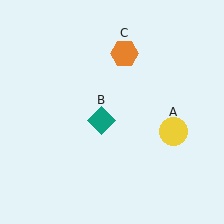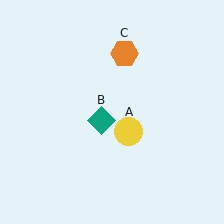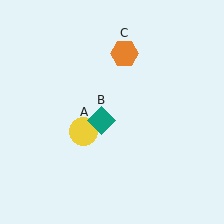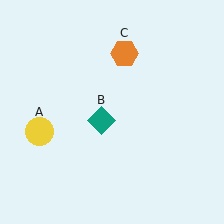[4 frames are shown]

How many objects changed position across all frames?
1 object changed position: yellow circle (object A).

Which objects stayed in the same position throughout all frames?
Teal diamond (object B) and orange hexagon (object C) remained stationary.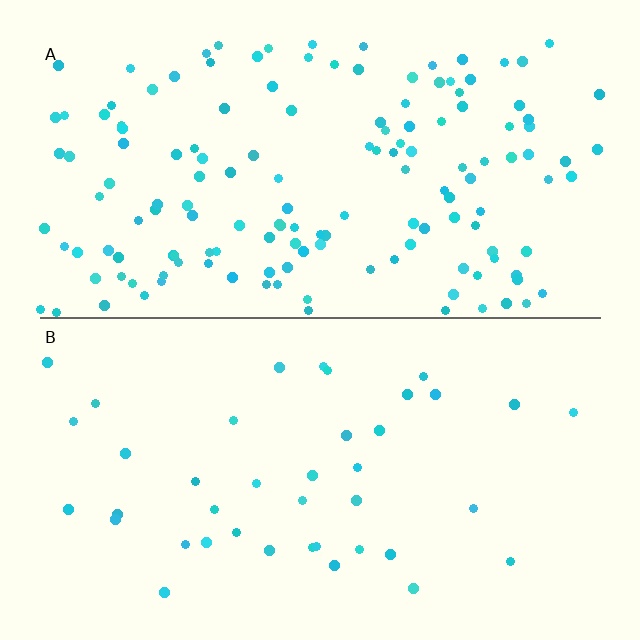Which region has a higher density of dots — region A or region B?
A (the top).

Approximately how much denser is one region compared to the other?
Approximately 3.7× — region A over region B.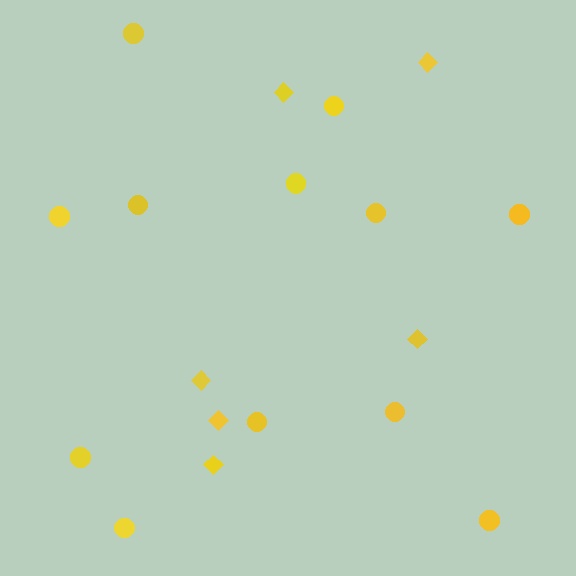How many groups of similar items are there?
There are 2 groups: one group of diamonds (6) and one group of circles (12).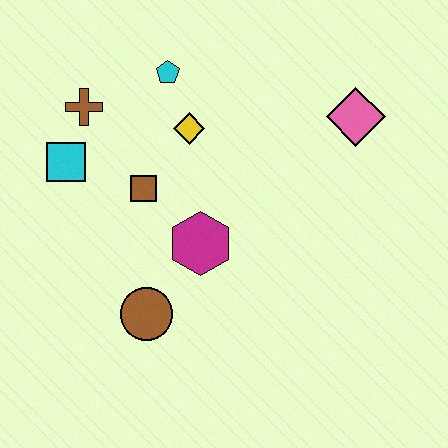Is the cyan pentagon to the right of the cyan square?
Yes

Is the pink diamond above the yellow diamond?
Yes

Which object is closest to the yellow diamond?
The cyan pentagon is closest to the yellow diamond.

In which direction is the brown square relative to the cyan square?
The brown square is to the right of the cyan square.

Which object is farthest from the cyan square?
The pink diamond is farthest from the cyan square.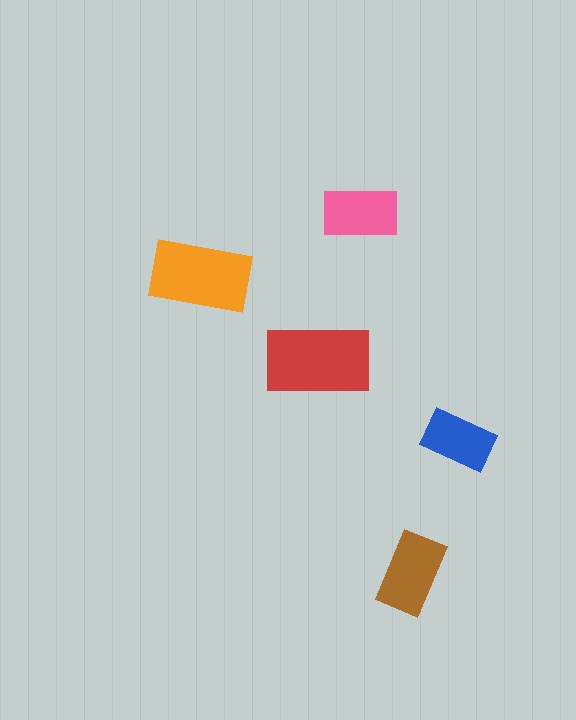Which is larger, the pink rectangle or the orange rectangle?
The orange one.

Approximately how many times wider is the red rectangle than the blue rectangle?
About 1.5 times wider.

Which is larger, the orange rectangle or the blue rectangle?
The orange one.